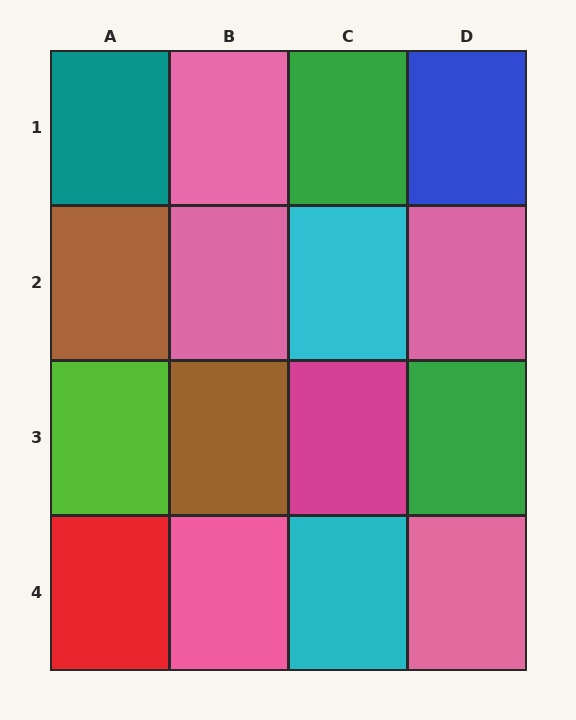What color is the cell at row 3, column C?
Magenta.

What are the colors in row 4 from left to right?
Red, pink, cyan, pink.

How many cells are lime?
1 cell is lime.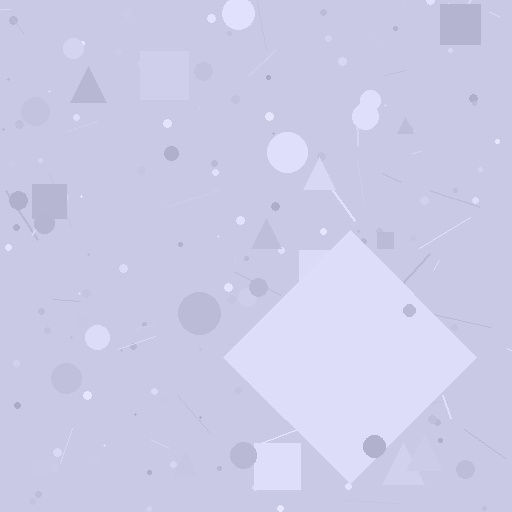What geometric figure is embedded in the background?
A diamond is embedded in the background.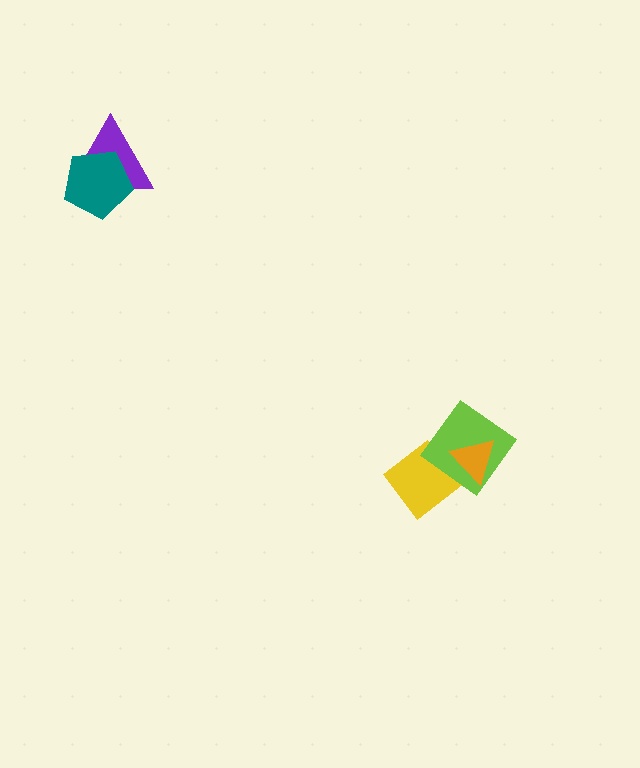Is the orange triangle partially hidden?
No, no other shape covers it.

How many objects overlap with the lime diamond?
2 objects overlap with the lime diamond.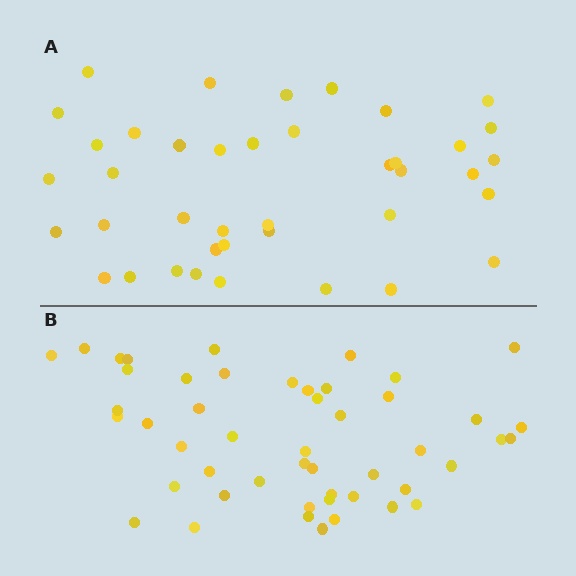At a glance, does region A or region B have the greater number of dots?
Region B (the bottom region) has more dots.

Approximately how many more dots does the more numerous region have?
Region B has roughly 8 or so more dots than region A.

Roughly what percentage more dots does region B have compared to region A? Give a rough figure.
About 20% more.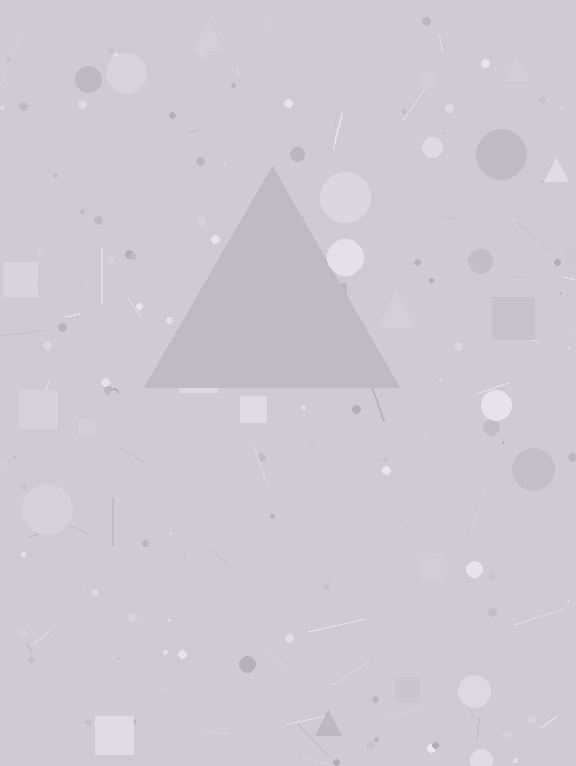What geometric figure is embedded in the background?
A triangle is embedded in the background.